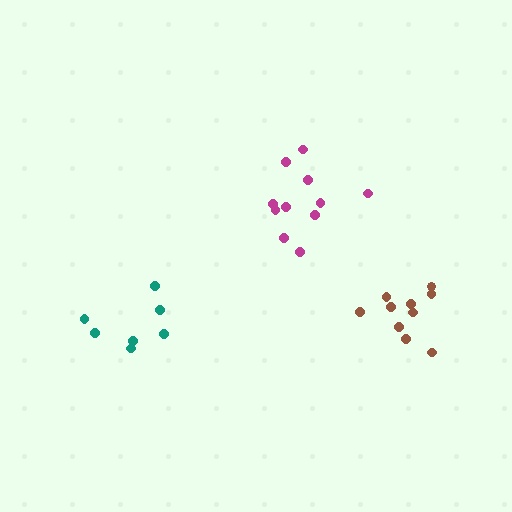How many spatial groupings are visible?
There are 3 spatial groupings.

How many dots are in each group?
Group 1: 11 dots, Group 2: 7 dots, Group 3: 10 dots (28 total).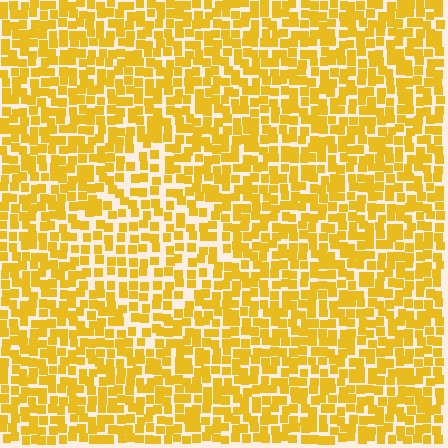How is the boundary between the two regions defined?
The boundary is defined by a change in element density (approximately 1.4x ratio). All elements are the same color, size, and shape.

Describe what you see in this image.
The image contains small yellow elements arranged at two different densities. A diamond-shaped region is visible where the elements are less densely packed than the surrounding area.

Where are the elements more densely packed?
The elements are more densely packed outside the diamond boundary.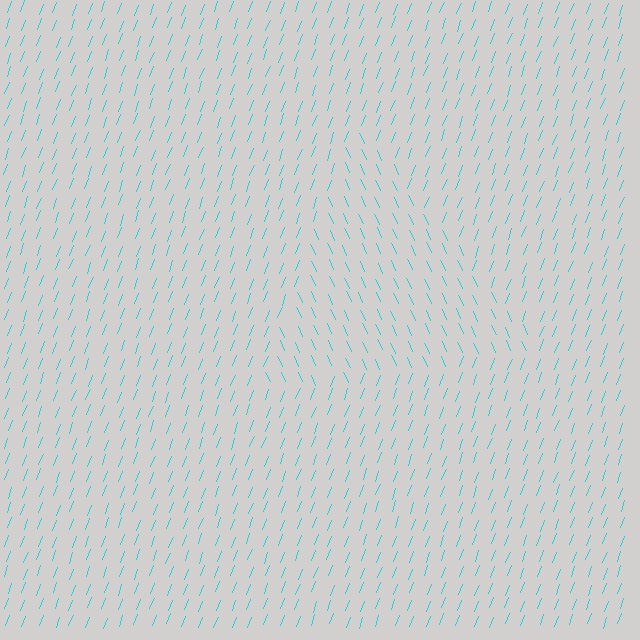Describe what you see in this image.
The image is filled with small cyan line segments. A triangle region in the image has lines oriented differently from the surrounding lines, creating a visible texture boundary.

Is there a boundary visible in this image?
Yes, there is a texture boundary formed by a change in line orientation.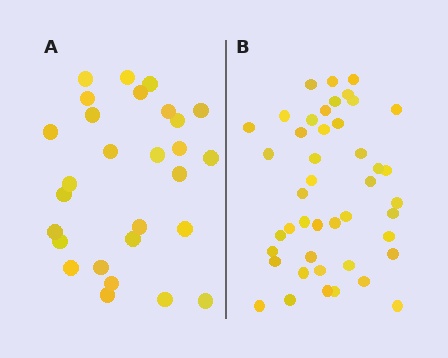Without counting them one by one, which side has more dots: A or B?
Region B (the right region) has more dots.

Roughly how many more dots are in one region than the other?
Region B has approximately 15 more dots than region A.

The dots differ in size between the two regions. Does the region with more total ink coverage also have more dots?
No. Region A has more total ink coverage because its dots are larger, but region B actually contains more individual dots. Total area can be misleading — the number of items is what matters here.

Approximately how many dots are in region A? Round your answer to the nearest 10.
About 30 dots. (The exact count is 28, which rounds to 30.)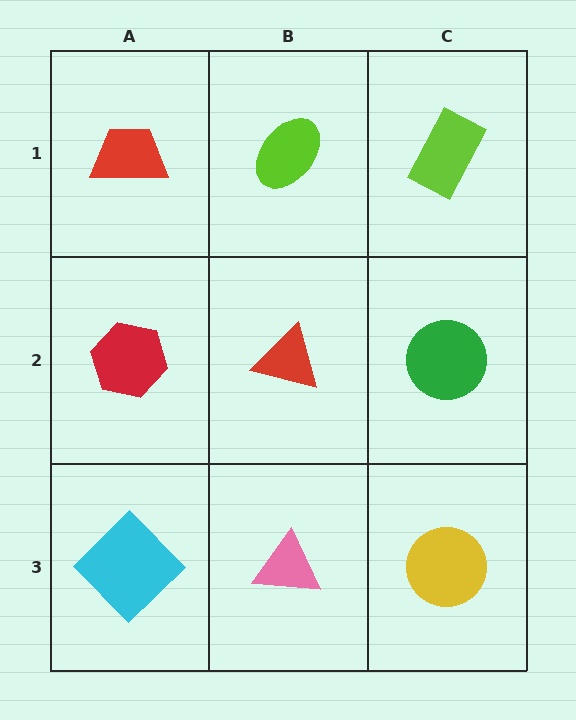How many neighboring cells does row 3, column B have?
3.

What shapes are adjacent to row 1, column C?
A green circle (row 2, column C), a lime ellipse (row 1, column B).